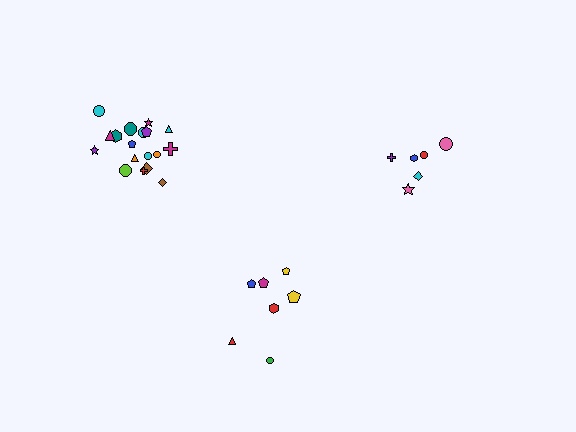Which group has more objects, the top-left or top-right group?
The top-left group.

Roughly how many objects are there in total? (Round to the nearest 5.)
Roughly 30 objects in total.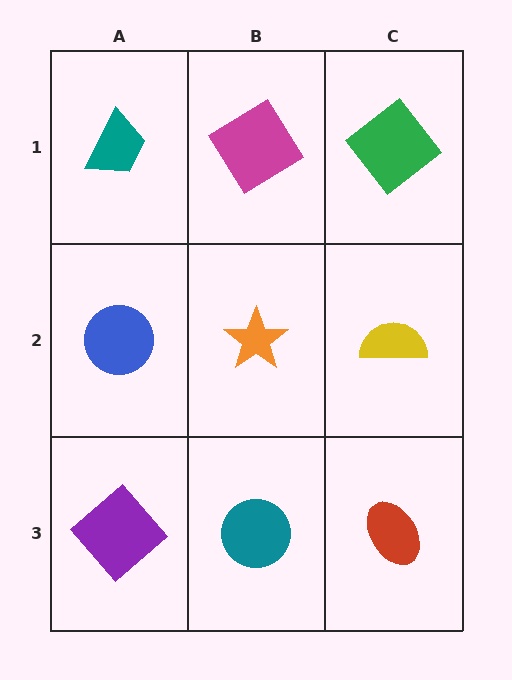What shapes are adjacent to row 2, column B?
A magenta diamond (row 1, column B), a teal circle (row 3, column B), a blue circle (row 2, column A), a yellow semicircle (row 2, column C).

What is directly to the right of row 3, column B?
A red ellipse.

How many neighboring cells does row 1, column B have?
3.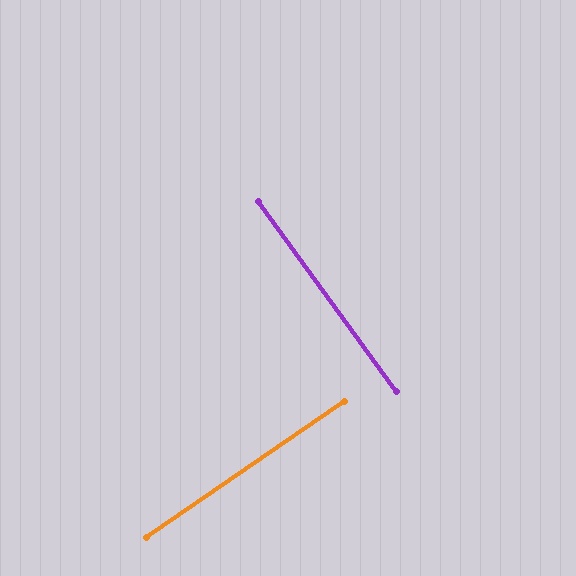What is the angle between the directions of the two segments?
Approximately 88 degrees.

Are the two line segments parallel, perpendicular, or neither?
Perpendicular — they meet at approximately 88°.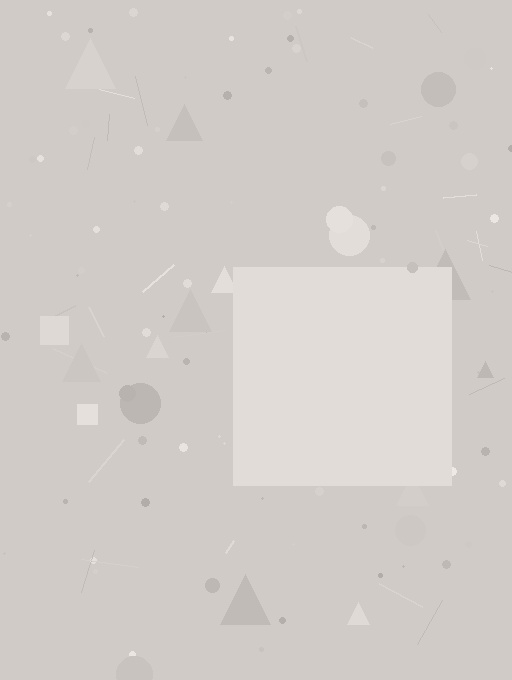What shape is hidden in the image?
A square is hidden in the image.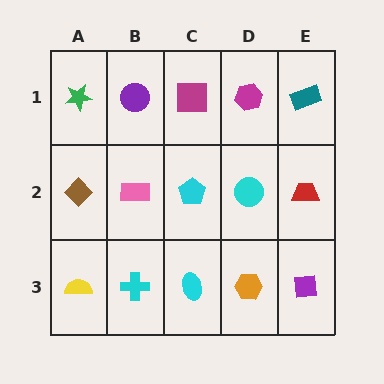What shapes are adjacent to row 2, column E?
A teal rectangle (row 1, column E), a purple square (row 3, column E), a cyan circle (row 2, column D).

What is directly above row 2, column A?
A green star.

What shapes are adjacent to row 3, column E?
A red trapezoid (row 2, column E), an orange hexagon (row 3, column D).